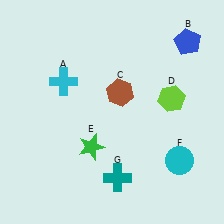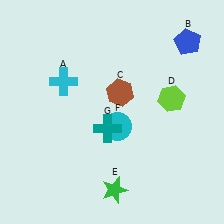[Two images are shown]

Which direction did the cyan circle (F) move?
The cyan circle (F) moved left.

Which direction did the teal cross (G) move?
The teal cross (G) moved up.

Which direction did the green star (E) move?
The green star (E) moved down.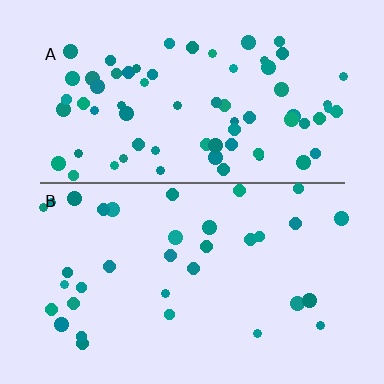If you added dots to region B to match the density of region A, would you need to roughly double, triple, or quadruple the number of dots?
Approximately double.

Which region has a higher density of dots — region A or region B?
A (the top).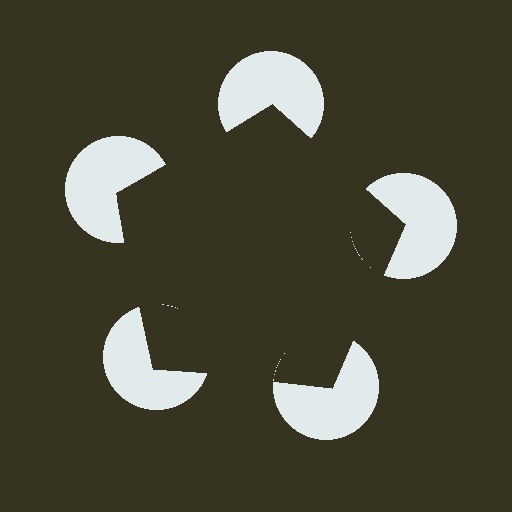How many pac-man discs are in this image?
There are 5 — one at each vertex of the illusory pentagon.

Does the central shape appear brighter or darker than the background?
It typically appears slightly darker than the background, even though no actual brightness change is drawn.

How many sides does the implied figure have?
5 sides.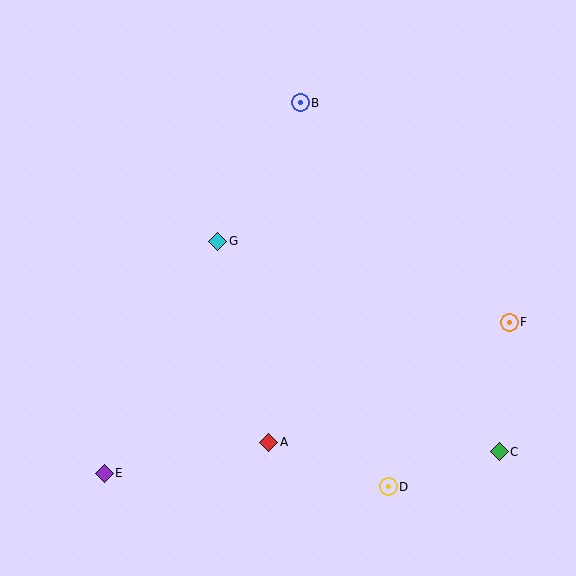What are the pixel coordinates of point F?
Point F is at (509, 322).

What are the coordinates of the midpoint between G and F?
The midpoint between G and F is at (364, 282).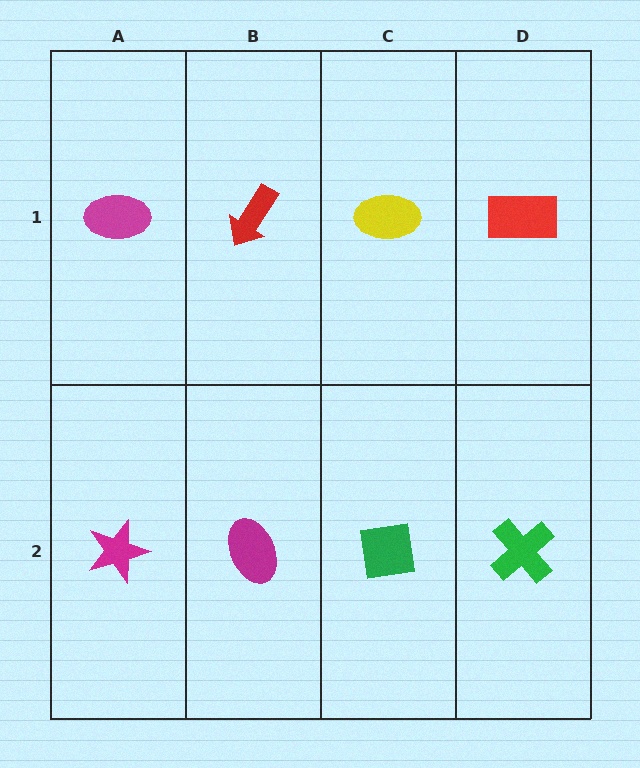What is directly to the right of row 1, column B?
A yellow ellipse.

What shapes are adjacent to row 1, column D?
A green cross (row 2, column D), a yellow ellipse (row 1, column C).